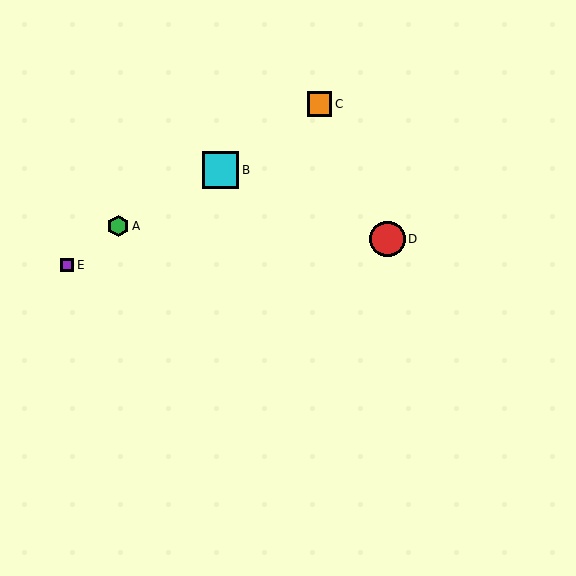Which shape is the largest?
The cyan square (labeled B) is the largest.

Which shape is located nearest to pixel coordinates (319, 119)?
The orange square (labeled C) at (320, 104) is nearest to that location.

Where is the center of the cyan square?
The center of the cyan square is at (221, 170).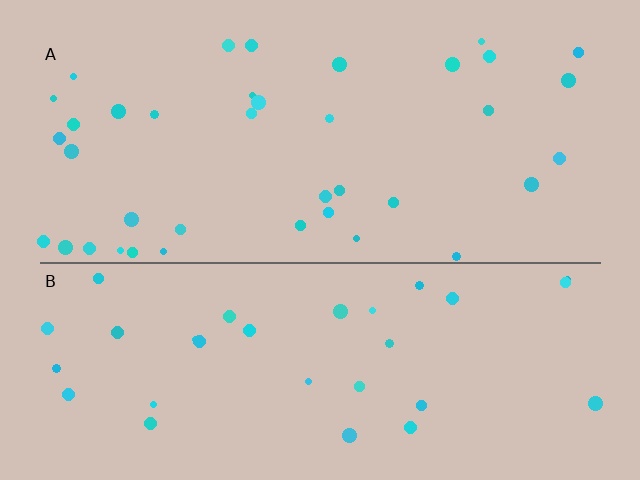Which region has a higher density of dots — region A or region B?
A (the top).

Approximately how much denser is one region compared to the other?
Approximately 1.2× — region A over region B.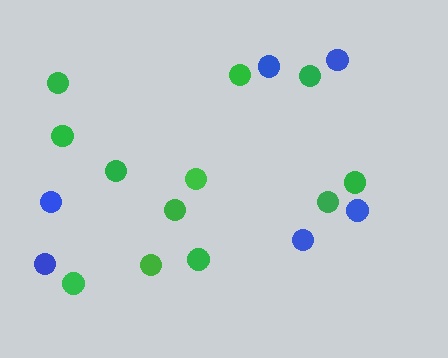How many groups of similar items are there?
There are 2 groups: one group of blue circles (6) and one group of green circles (12).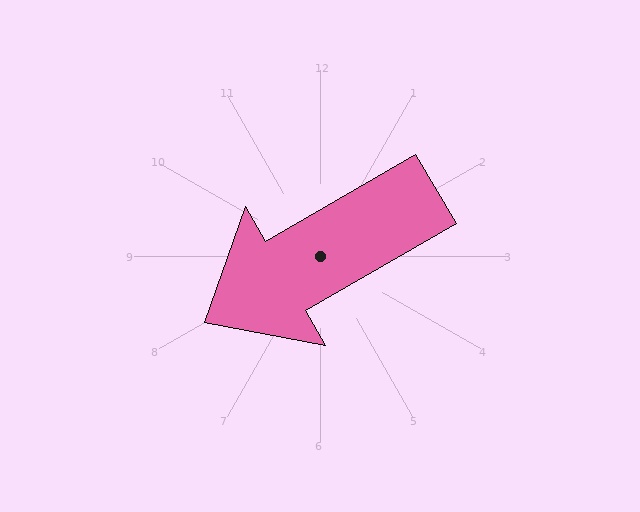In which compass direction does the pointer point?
Southwest.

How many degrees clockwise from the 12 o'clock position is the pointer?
Approximately 240 degrees.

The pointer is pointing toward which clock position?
Roughly 8 o'clock.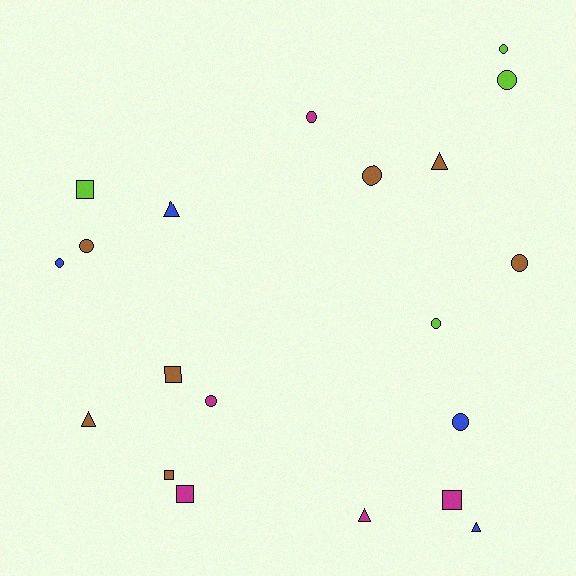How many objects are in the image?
There are 20 objects.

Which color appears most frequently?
Brown, with 7 objects.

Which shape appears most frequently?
Circle, with 10 objects.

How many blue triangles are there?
There are 2 blue triangles.